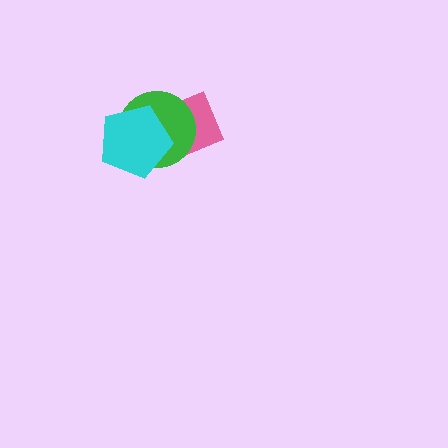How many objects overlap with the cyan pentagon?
2 objects overlap with the cyan pentagon.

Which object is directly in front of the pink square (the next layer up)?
The green circle is directly in front of the pink square.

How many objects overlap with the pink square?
2 objects overlap with the pink square.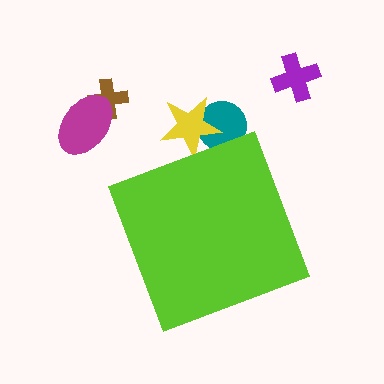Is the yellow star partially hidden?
Yes, the yellow star is partially hidden behind the lime diamond.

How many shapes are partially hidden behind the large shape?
2 shapes are partially hidden.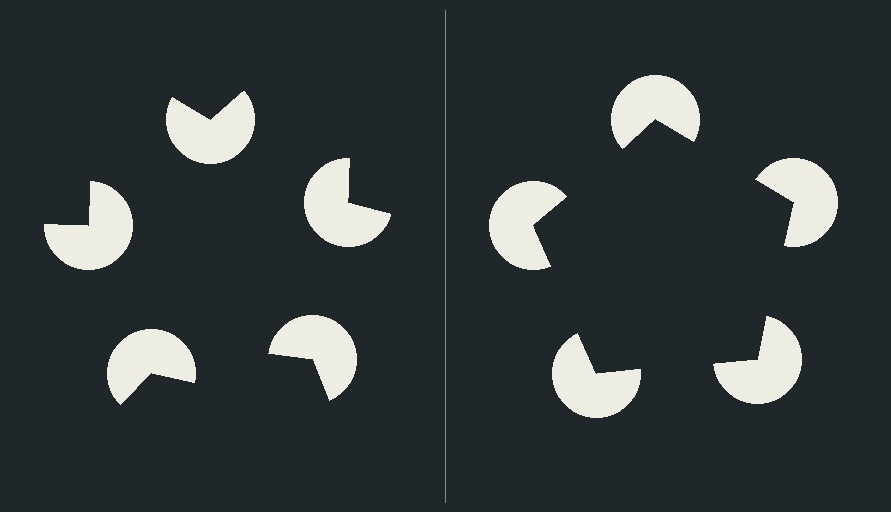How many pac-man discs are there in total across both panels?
10 — 5 on each side.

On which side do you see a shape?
An illusory pentagon appears on the right side. On the left side the wedge cuts are rotated, so no coherent shape forms.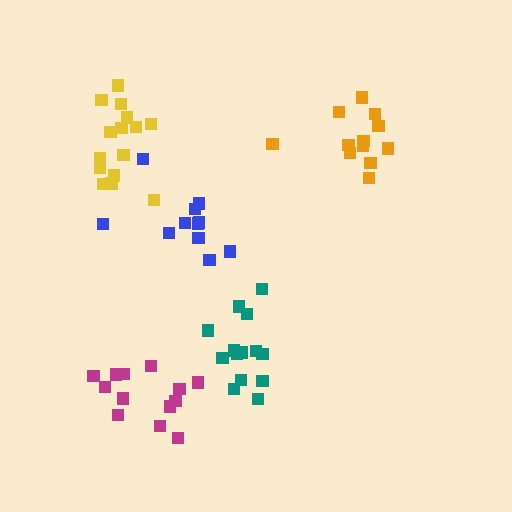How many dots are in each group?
Group 1: 16 dots, Group 2: 12 dots, Group 3: 13 dots, Group 4: 11 dots, Group 5: 14 dots (66 total).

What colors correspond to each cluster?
The clusters are colored: yellow, orange, magenta, blue, teal.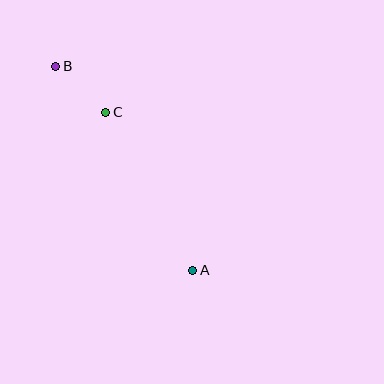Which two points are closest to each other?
Points B and C are closest to each other.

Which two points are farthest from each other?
Points A and B are farthest from each other.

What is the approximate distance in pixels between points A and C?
The distance between A and C is approximately 180 pixels.